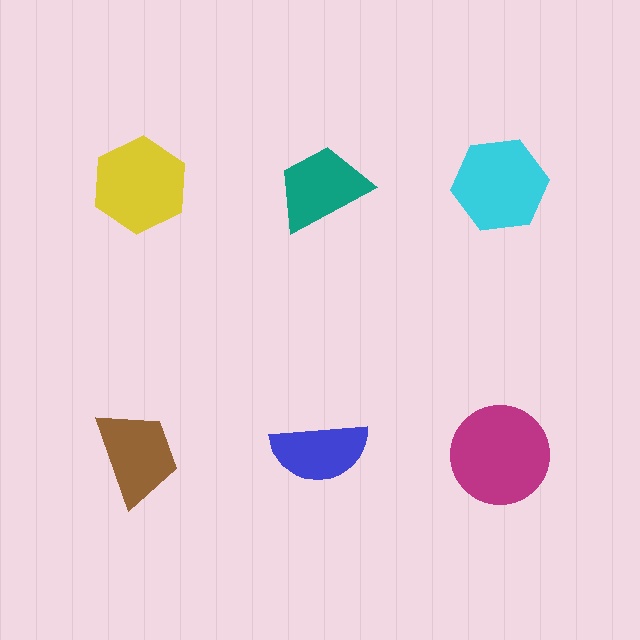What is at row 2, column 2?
A blue semicircle.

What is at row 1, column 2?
A teal trapezoid.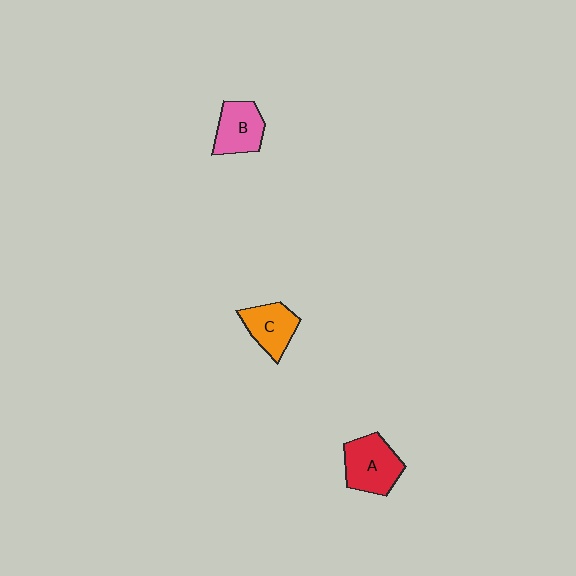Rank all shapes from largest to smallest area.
From largest to smallest: A (red), B (pink), C (orange).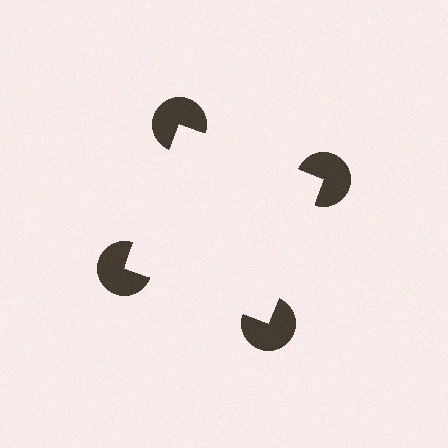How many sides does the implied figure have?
4 sides.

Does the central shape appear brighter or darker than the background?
It typically appears slightly brighter than the background, even though no actual brightness change is drawn.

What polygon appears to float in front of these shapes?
An illusory square — its edges are inferred from the aligned wedge cuts in the pac-man discs, not physically drawn.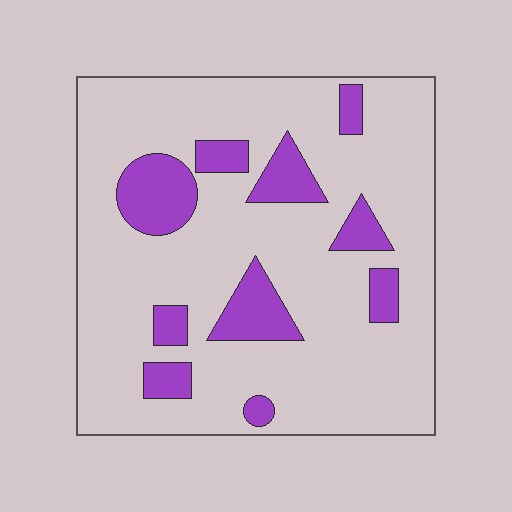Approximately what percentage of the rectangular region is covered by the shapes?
Approximately 20%.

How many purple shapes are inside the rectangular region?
10.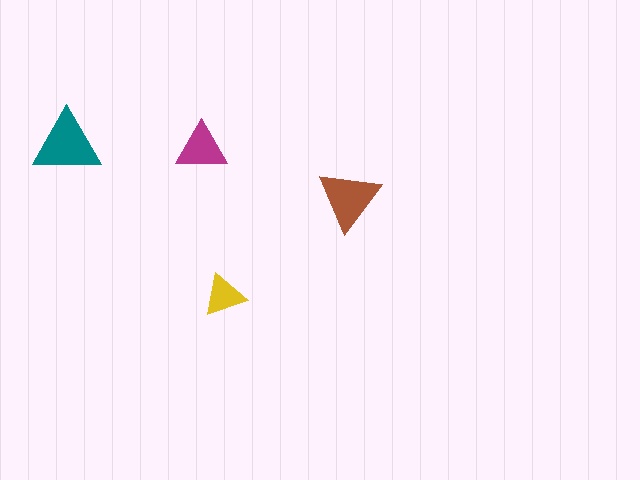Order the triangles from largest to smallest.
the teal one, the brown one, the magenta one, the yellow one.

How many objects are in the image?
There are 4 objects in the image.